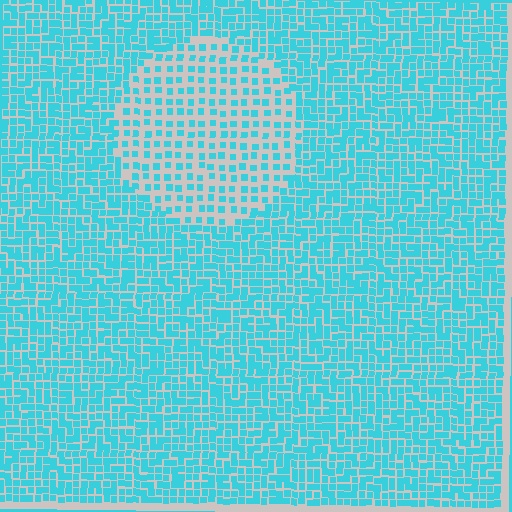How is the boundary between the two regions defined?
The boundary is defined by a change in element density (approximately 2.1x ratio). All elements are the same color, size, and shape.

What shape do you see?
I see a circle.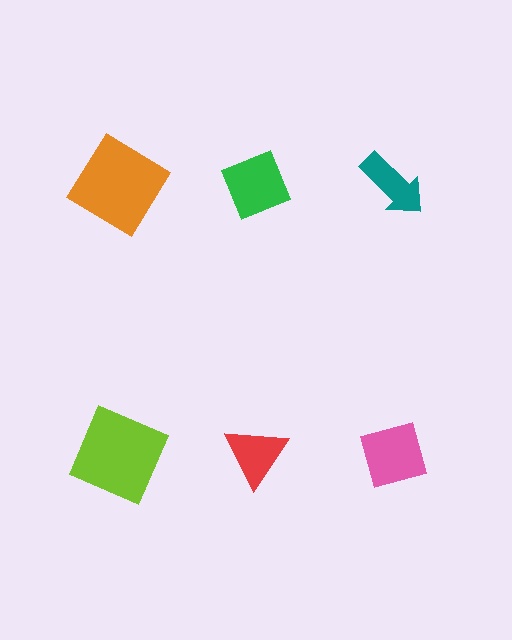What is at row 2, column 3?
A pink diamond.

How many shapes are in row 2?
3 shapes.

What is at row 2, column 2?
A red triangle.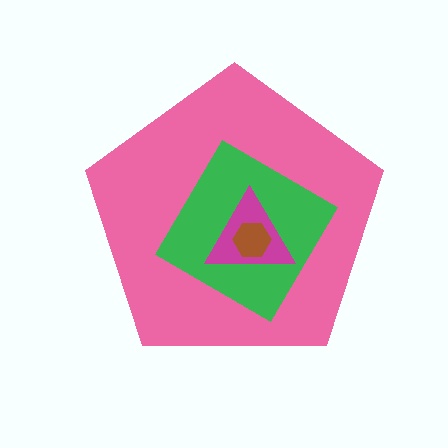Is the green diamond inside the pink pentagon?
Yes.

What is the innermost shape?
The brown hexagon.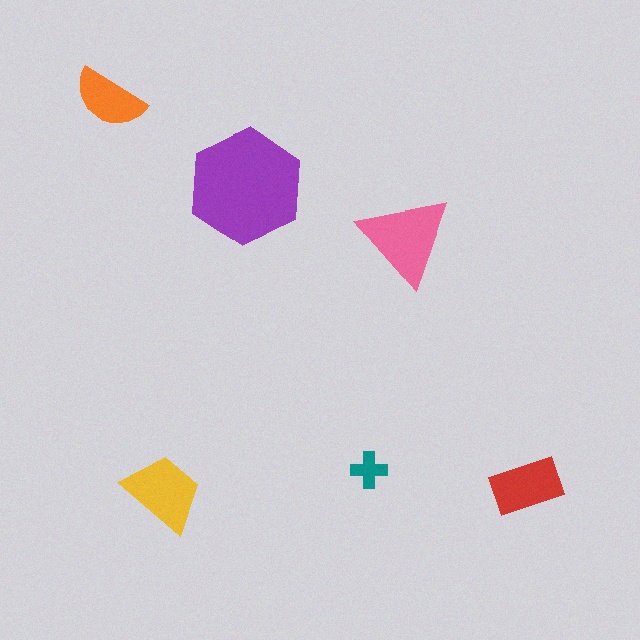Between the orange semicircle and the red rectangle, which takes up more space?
The red rectangle.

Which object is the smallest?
The teal cross.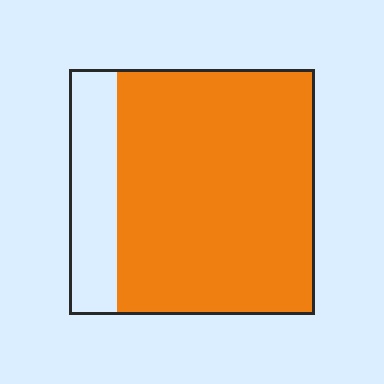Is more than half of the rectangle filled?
Yes.